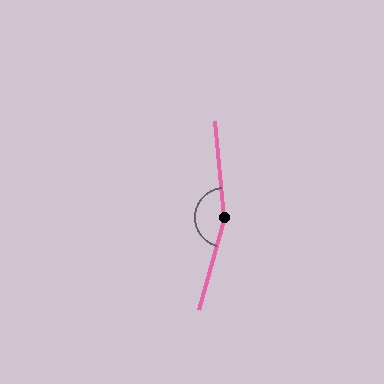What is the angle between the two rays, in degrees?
Approximately 159 degrees.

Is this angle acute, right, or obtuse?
It is obtuse.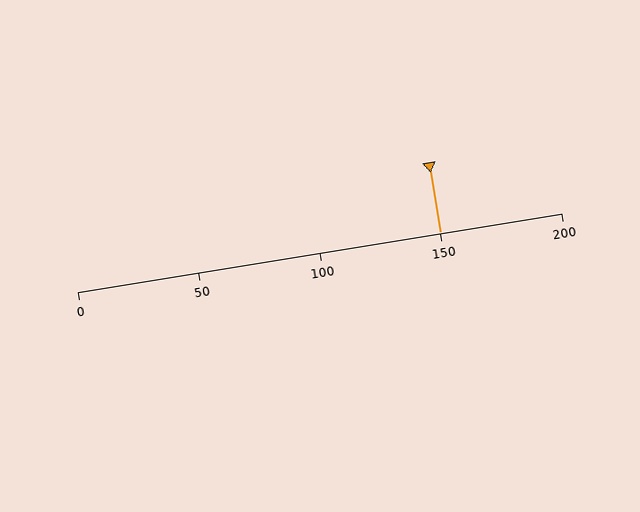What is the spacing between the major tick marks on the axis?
The major ticks are spaced 50 apart.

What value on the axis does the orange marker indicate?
The marker indicates approximately 150.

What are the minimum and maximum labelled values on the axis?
The axis runs from 0 to 200.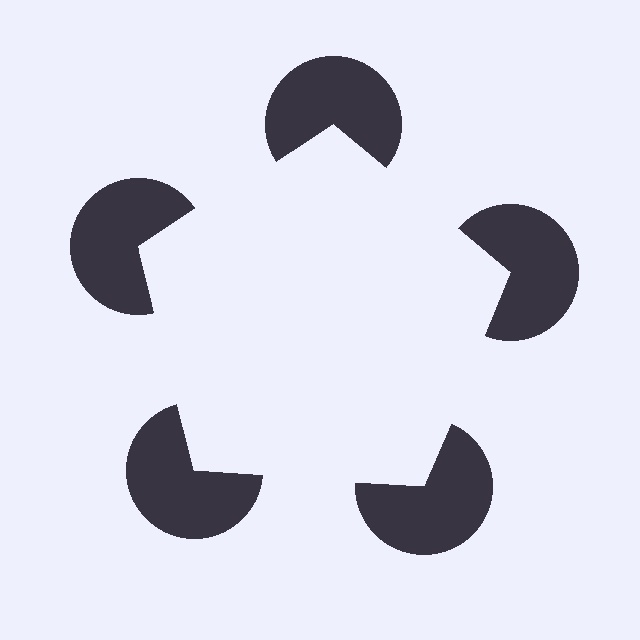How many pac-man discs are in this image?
There are 5 — one at each vertex of the illusory pentagon.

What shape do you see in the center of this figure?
An illusory pentagon — its edges are inferred from the aligned wedge cuts in the pac-man discs, not physically drawn.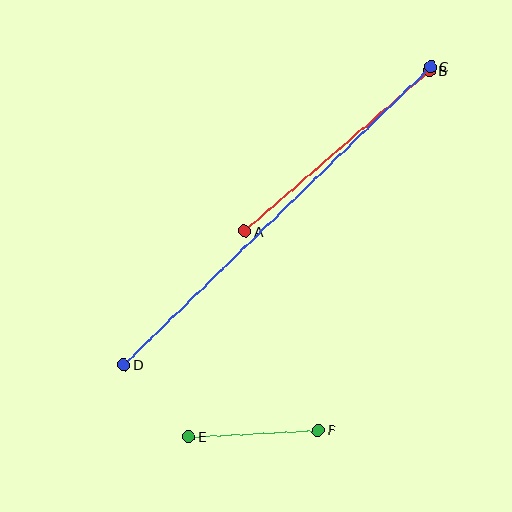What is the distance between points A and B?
The distance is approximately 245 pixels.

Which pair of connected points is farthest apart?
Points C and D are farthest apart.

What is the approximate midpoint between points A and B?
The midpoint is at approximately (337, 151) pixels.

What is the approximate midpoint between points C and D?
The midpoint is at approximately (277, 216) pixels.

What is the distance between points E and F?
The distance is approximately 129 pixels.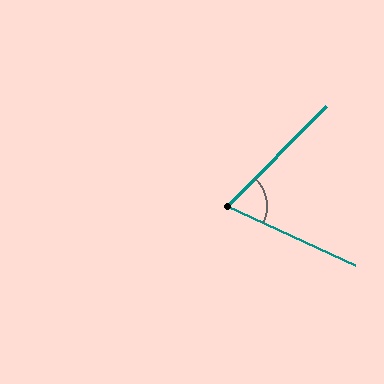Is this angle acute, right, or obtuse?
It is acute.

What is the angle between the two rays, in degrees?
Approximately 70 degrees.